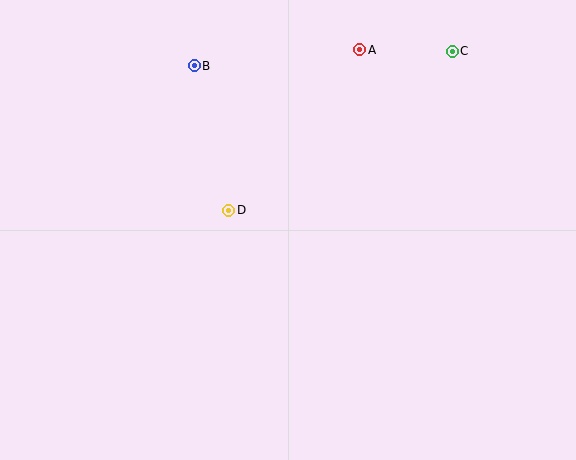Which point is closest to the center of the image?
Point D at (229, 210) is closest to the center.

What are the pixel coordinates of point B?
Point B is at (194, 66).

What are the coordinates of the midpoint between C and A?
The midpoint between C and A is at (406, 50).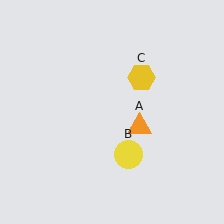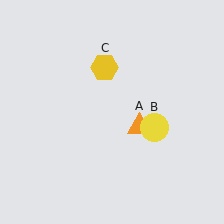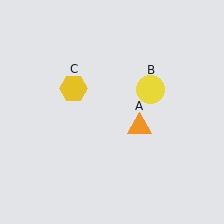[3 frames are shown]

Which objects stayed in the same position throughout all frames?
Orange triangle (object A) remained stationary.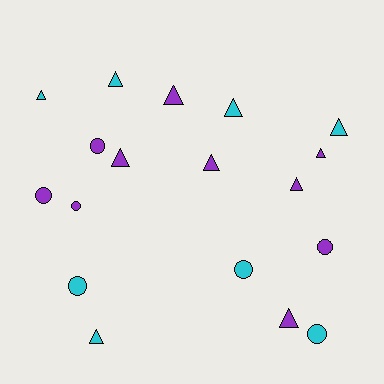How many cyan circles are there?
There are 3 cyan circles.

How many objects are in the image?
There are 18 objects.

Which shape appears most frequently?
Triangle, with 11 objects.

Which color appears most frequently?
Purple, with 10 objects.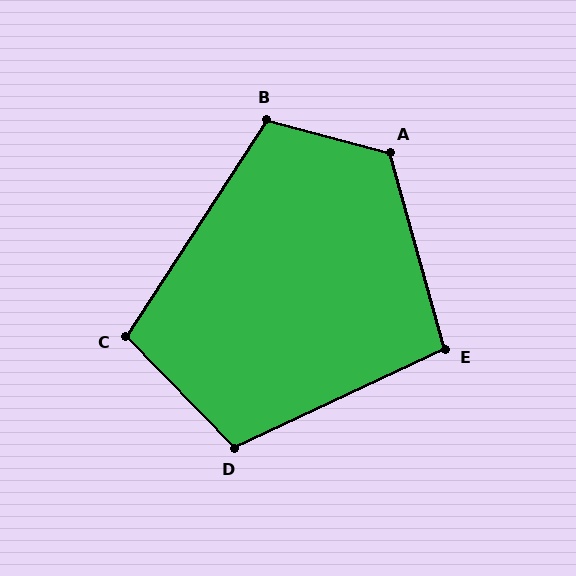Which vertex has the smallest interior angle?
E, at approximately 99 degrees.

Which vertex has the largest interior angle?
A, at approximately 121 degrees.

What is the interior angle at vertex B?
Approximately 108 degrees (obtuse).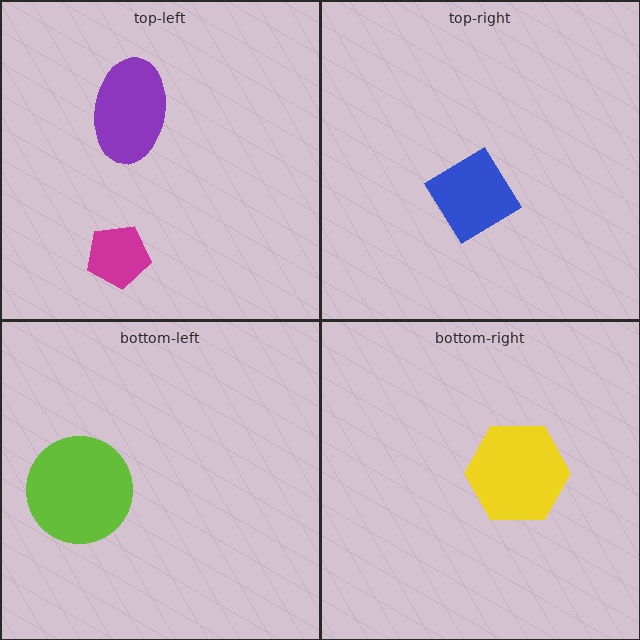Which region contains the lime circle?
The bottom-left region.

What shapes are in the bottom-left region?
The lime circle.